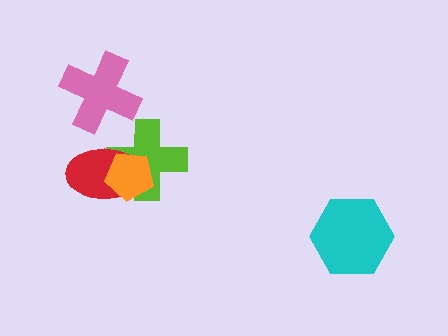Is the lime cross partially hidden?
Yes, it is partially covered by another shape.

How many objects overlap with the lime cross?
2 objects overlap with the lime cross.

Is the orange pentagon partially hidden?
No, no other shape covers it.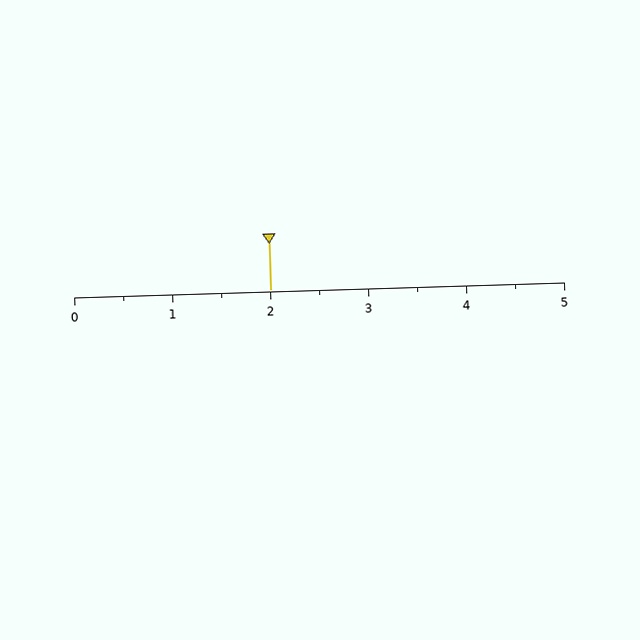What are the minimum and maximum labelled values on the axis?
The axis runs from 0 to 5.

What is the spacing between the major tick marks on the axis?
The major ticks are spaced 1 apart.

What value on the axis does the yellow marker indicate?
The marker indicates approximately 2.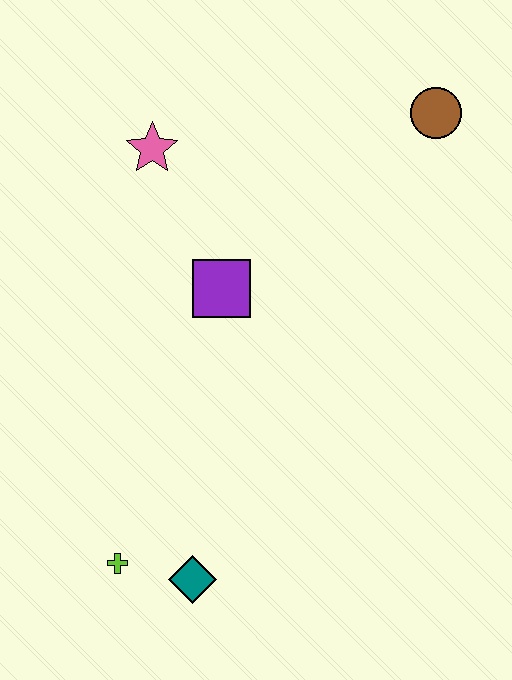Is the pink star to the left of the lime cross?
No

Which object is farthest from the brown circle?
The lime cross is farthest from the brown circle.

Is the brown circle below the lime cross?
No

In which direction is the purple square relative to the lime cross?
The purple square is above the lime cross.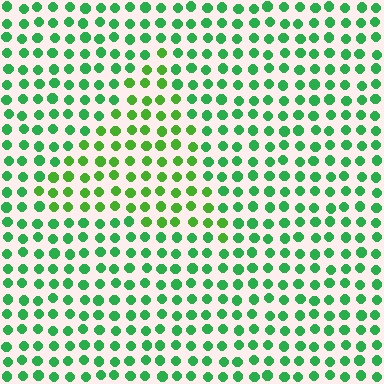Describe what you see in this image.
The image is filled with small green elements in a uniform arrangement. A triangle-shaped region is visible where the elements are tinted to a slightly different hue, forming a subtle color boundary.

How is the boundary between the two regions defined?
The boundary is defined purely by a slight shift in hue (about 28 degrees). Spacing, size, and orientation are identical on both sides.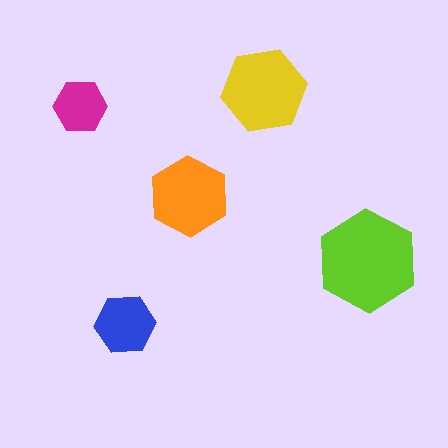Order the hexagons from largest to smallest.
the lime one, the yellow one, the orange one, the blue one, the magenta one.